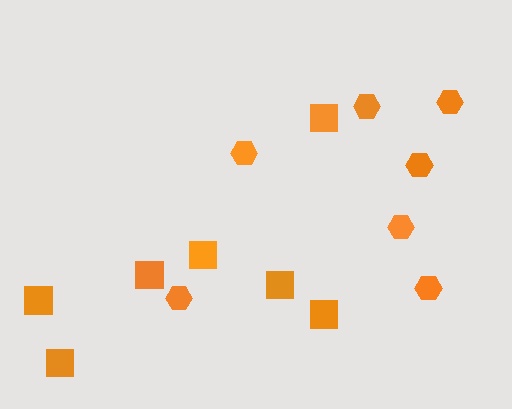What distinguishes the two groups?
There are 2 groups: one group of hexagons (7) and one group of squares (7).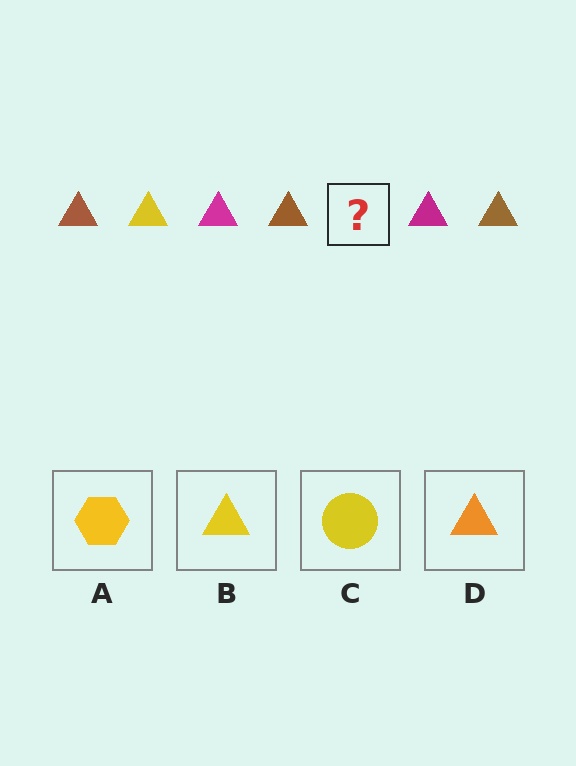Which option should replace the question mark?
Option B.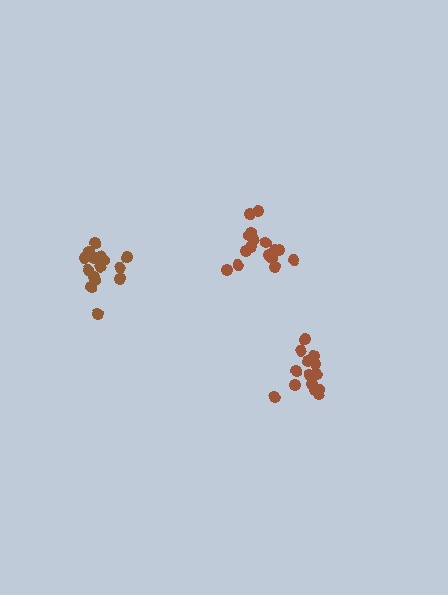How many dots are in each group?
Group 1: 16 dots, Group 2: 16 dots, Group 3: 14 dots (46 total).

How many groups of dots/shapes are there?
There are 3 groups.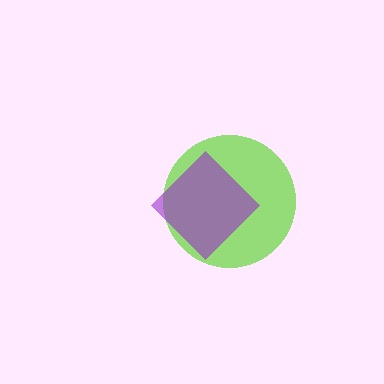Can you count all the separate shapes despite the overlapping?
Yes, there are 2 separate shapes.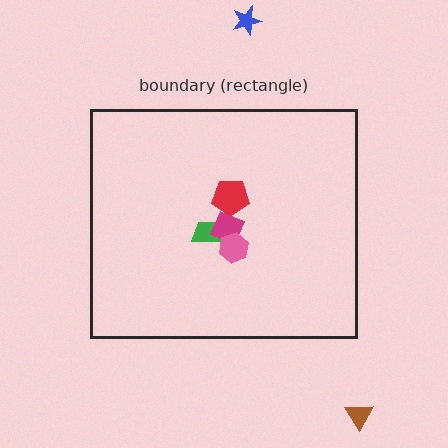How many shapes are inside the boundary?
4 inside, 2 outside.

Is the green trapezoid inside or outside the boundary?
Inside.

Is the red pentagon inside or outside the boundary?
Inside.